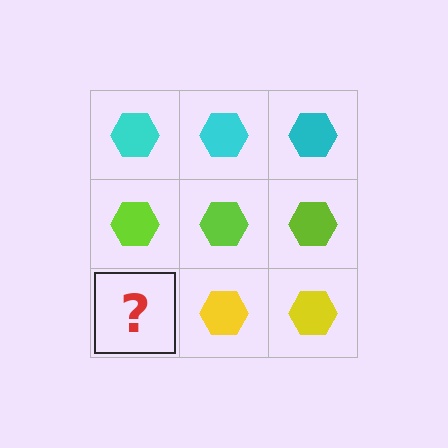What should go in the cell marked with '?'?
The missing cell should contain a yellow hexagon.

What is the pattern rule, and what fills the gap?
The rule is that each row has a consistent color. The gap should be filled with a yellow hexagon.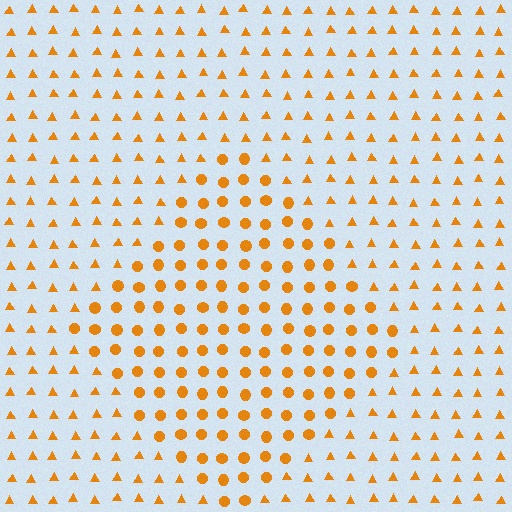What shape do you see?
I see a diamond.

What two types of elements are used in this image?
The image uses circles inside the diamond region and triangles outside it.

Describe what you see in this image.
The image is filled with small orange elements arranged in a uniform grid. A diamond-shaped region contains circles, while the surrounding area contains triangles. The boundary is defined purely by the change in element shape.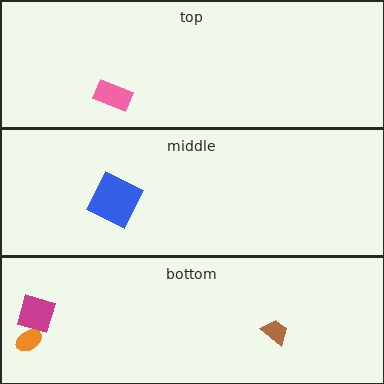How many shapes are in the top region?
1.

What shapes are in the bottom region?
The magenta diamond, the brown trapezoid, the orange ellipse.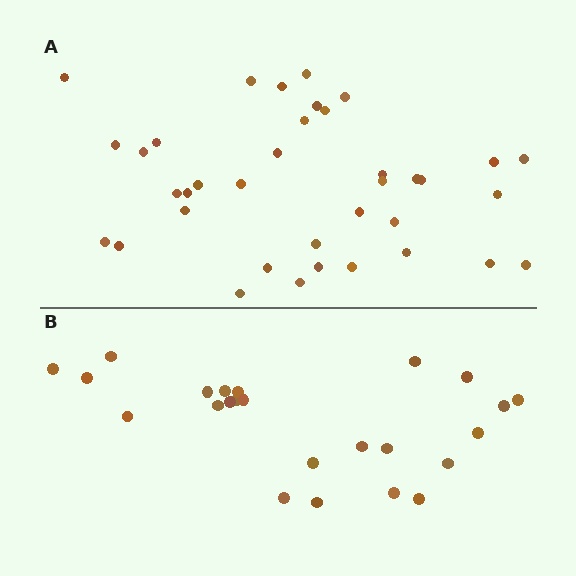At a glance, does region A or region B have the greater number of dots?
Region A (the top region) has more dots.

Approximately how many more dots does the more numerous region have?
Region A has approximately 15 more dots than region B.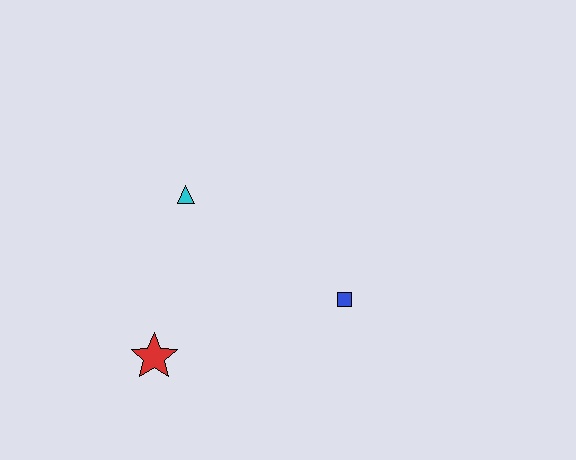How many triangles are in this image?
There is 1 triangle.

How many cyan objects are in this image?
There is 1 cyan object.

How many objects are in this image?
There are 3 objects.